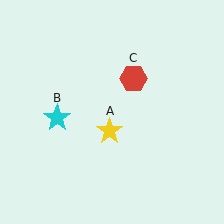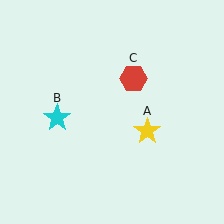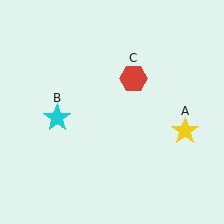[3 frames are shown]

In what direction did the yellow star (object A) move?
The yellow star (object A) moved right.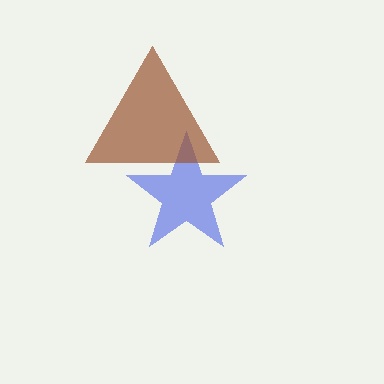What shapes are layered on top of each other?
The layered shapes are: a blue star, a brown triangle.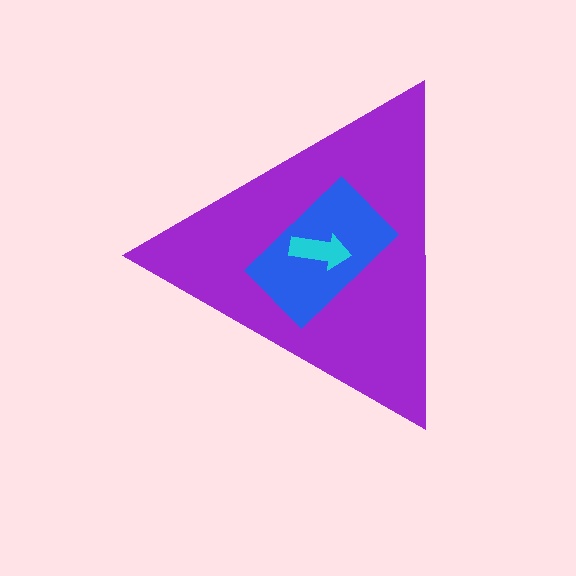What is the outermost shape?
The purple triangle.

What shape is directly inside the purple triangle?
The blue rectangle.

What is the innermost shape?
The cyan arrow.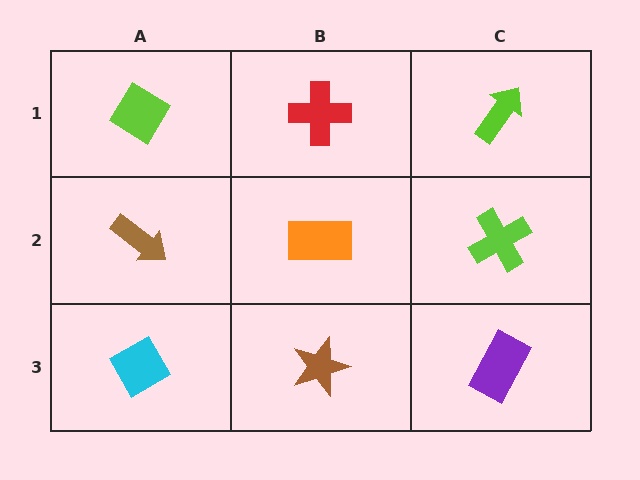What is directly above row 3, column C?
A lime cross.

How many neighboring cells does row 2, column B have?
4.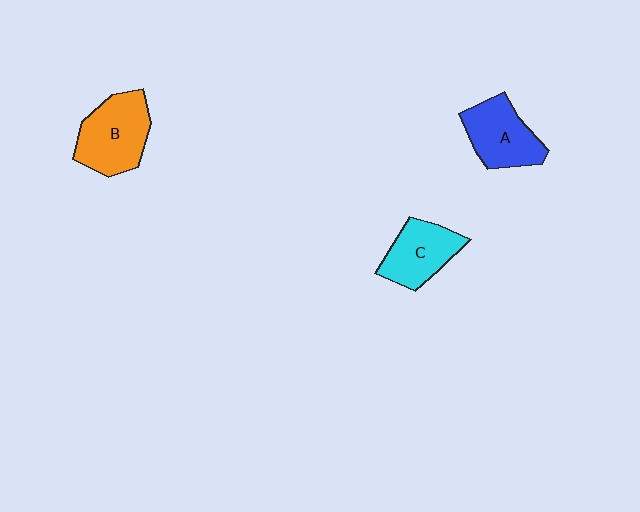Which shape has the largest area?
Shape B (orange).